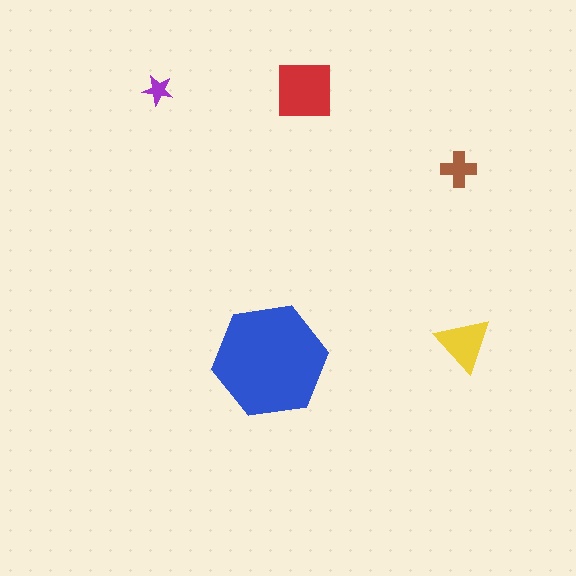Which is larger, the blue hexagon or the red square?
The blue hexagon.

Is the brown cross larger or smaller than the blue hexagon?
Smaller.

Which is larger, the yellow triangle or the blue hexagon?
The blue hexagon.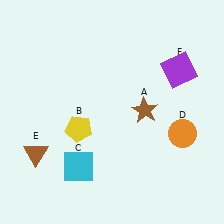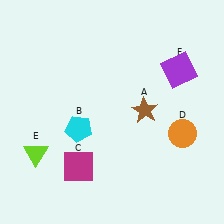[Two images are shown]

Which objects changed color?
B changed from yellow to cyan. C changed from cyan to magenta. E changed from brown to lime.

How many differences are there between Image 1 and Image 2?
There are 3 differences between the two images.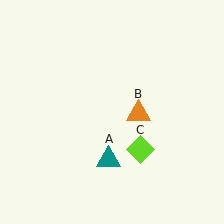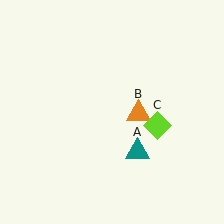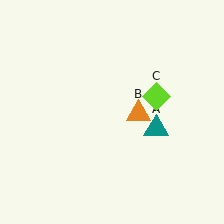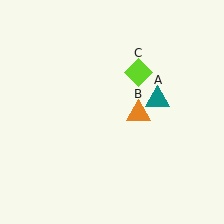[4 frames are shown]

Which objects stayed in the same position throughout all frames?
Orange triangle (object B) remained stationary.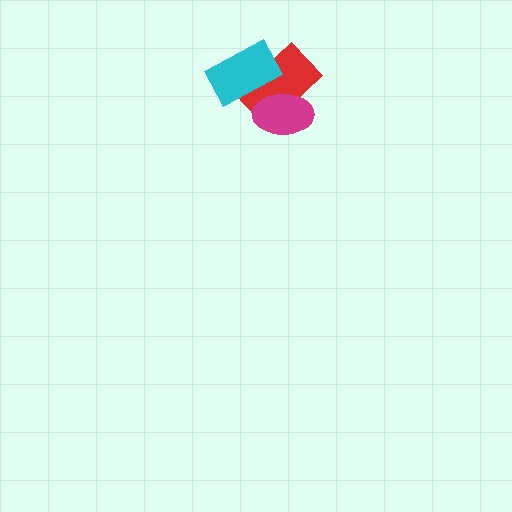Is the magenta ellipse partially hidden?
Yes, it is partially covered by another shape.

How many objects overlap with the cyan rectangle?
2 objects overlap with the cyan rectangle.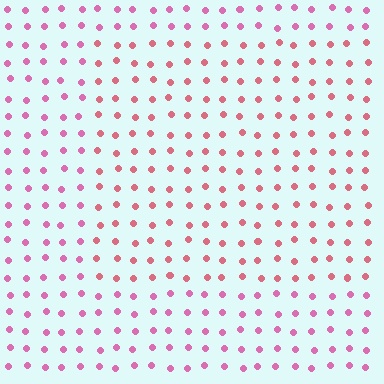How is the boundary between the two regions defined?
The boundary is defined purely by a slight shift in hue (about 27 degrees). Spacing, size, and orientation are identical on both sides.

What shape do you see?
I see a rectangle.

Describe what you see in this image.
The image is filled with small pink elements in a uniform arrangement. A rectangle-shaped region is visible where the elements are tinted to a slightly different hue, forming a subtle color boundary.